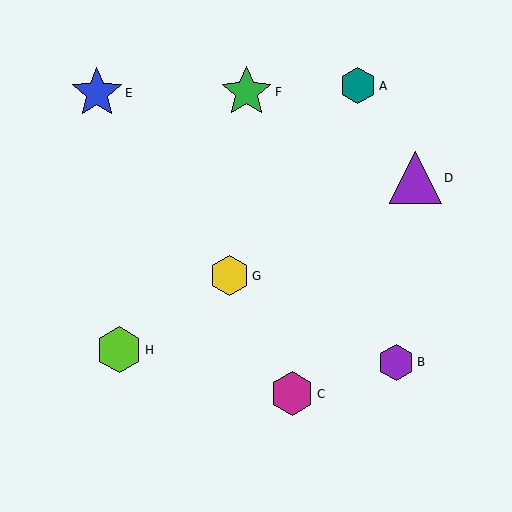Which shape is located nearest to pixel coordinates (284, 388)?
The magenta hexagon (labeled C) at (292, 394) is nearest to that location.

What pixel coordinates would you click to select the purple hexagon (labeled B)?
Click at (396, 362) to select the purple hexagon B.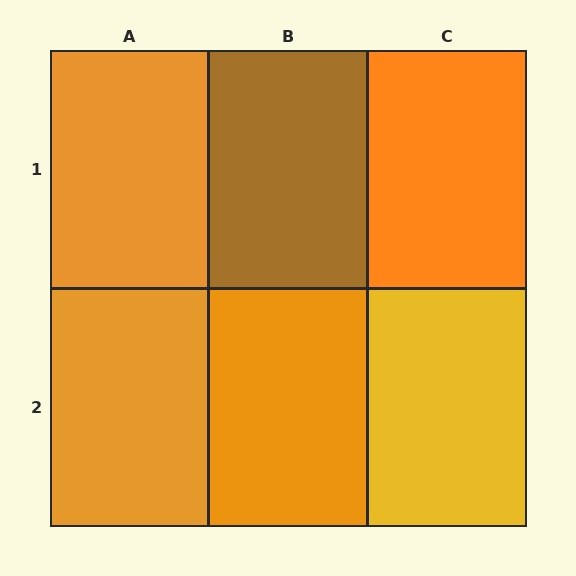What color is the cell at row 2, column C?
Yellow.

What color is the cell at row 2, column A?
Orange.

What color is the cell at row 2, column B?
Orange.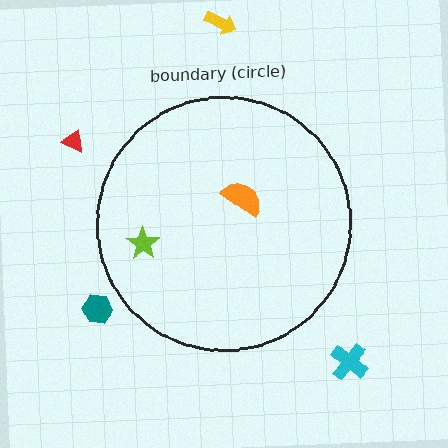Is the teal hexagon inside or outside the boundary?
Outside.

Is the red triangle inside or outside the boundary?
Outside.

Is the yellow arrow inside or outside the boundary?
Outside.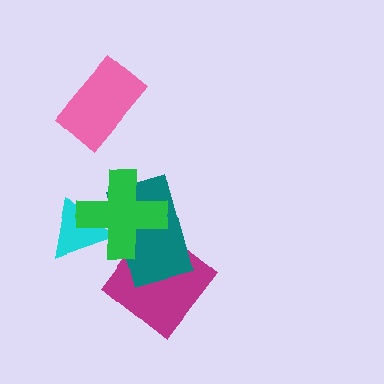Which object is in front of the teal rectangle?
The green cross is in front of the teal rectangle.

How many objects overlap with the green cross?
3 objects overlap with the green cross.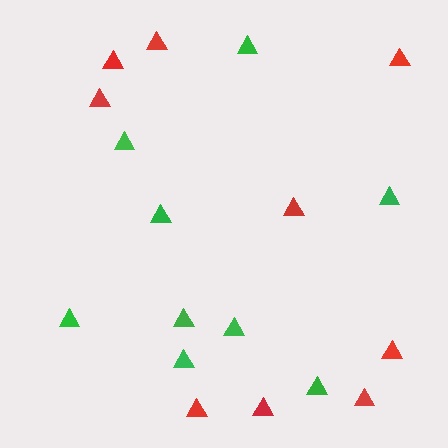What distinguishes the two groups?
There are 2 groups: one group of green triangles (9) and one group of red triangles (9).